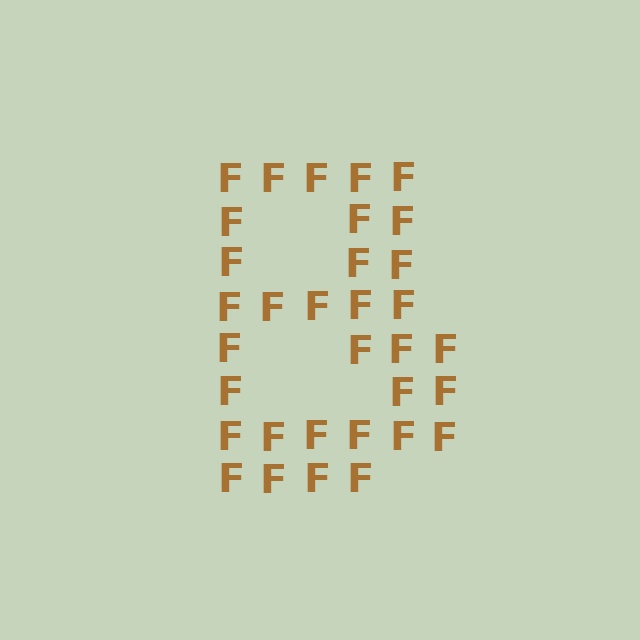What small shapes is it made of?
It is made of small letter F's.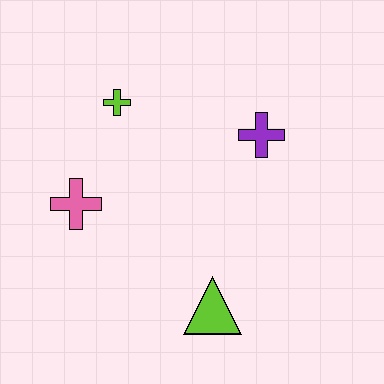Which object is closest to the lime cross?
The pink cross is closest to the lime cross.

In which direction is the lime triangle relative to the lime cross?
The lime triangle is below the lime cross.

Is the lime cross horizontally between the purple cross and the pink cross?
Yes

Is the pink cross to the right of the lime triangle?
No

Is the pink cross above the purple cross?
No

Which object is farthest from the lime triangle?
The lime cross is farthest from the lime triangle.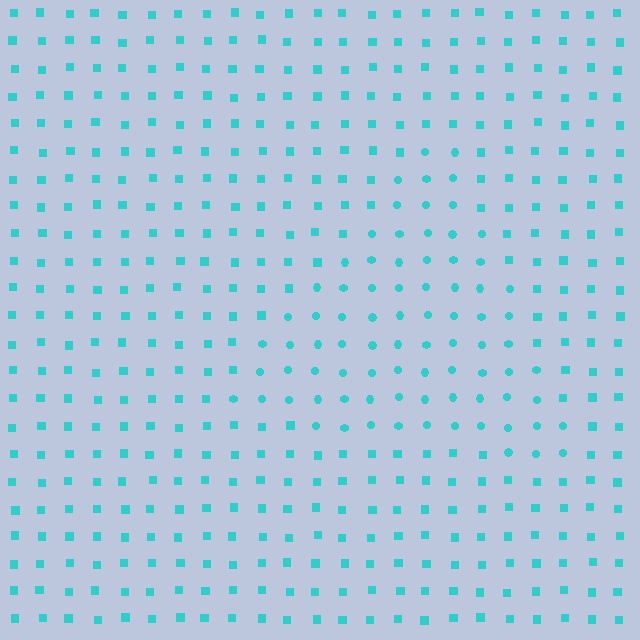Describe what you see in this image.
The image is filled with small cyan elements arranged in a uniform grid. A triangle-shaped region contains circles, while the surrounding area contains squares. The boundary is defined purely by the change in element shape.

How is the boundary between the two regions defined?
The boundary is defined by a change in element shape: circles inside vs. squares outside. All elements share the same color and spacing.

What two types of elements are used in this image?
The image uses circles inside the triangle region and squares outside it.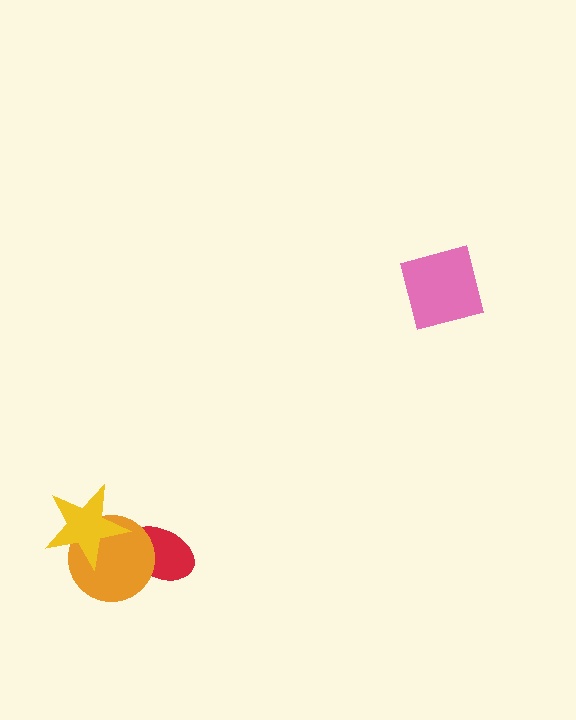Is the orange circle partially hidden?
Yes, it is partially covered by another shape.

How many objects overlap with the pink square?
0 objects overlap with the pink square.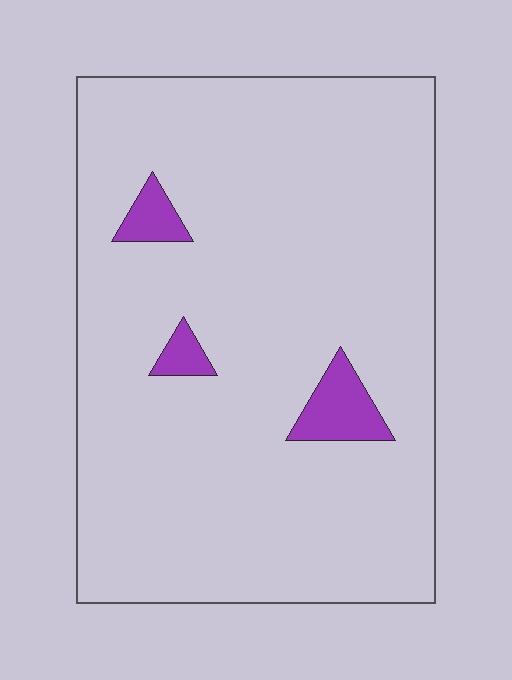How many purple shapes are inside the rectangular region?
3.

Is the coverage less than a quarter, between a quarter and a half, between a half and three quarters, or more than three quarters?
Less than a quarter.